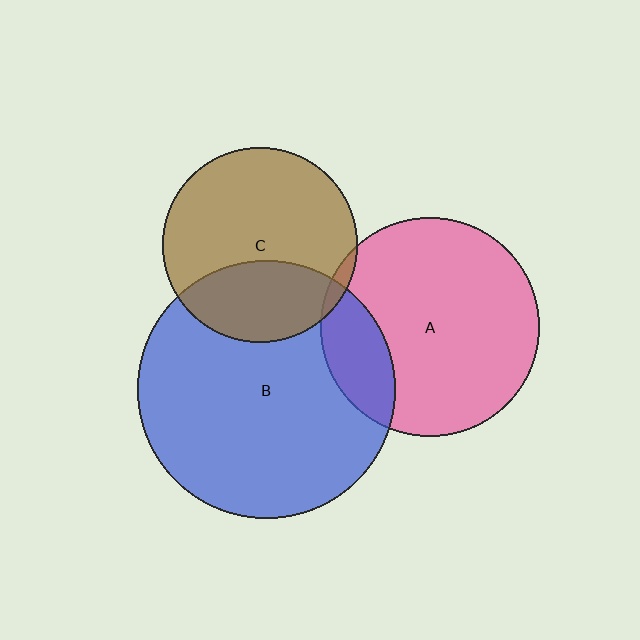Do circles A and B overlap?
Yes.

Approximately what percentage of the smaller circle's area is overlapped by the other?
Approximately 20%.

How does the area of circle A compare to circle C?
Approximately 1.2 times.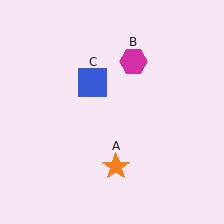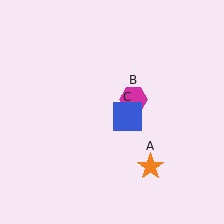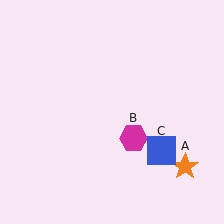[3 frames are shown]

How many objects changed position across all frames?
3 objects changed position: orange star (object A), magenta hexagon (object B), blue square (object C).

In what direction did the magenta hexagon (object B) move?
The magenta hexagon (object B) moved down.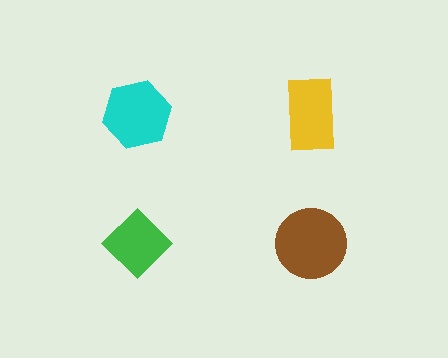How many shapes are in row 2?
2 shapes.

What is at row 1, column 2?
A yellow rectangle.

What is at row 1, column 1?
A cyan hexagon.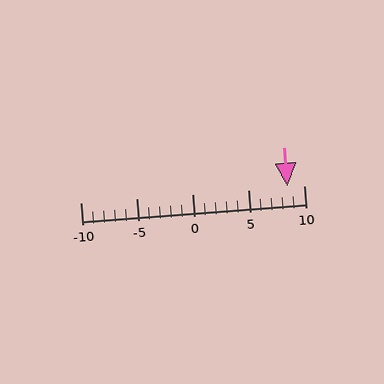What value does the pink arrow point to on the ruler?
The pink arrow points to approximately 8.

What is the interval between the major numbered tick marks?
The major tick marks are spaced 5 units apart.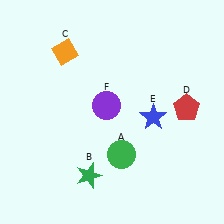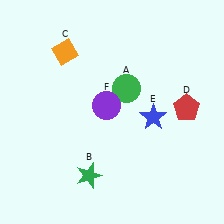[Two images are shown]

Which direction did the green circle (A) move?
The green circle (A) moved up.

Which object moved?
The green circle (A) moved up.